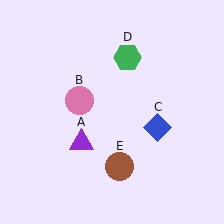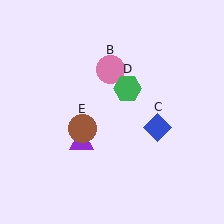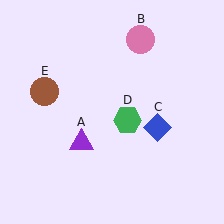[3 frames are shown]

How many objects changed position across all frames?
3 objects changed position: pink circle (object B), green hexagon (object D), brown circle (object E).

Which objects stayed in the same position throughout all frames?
Purple triangle (object A) and blue diamond (object C) remained stationary.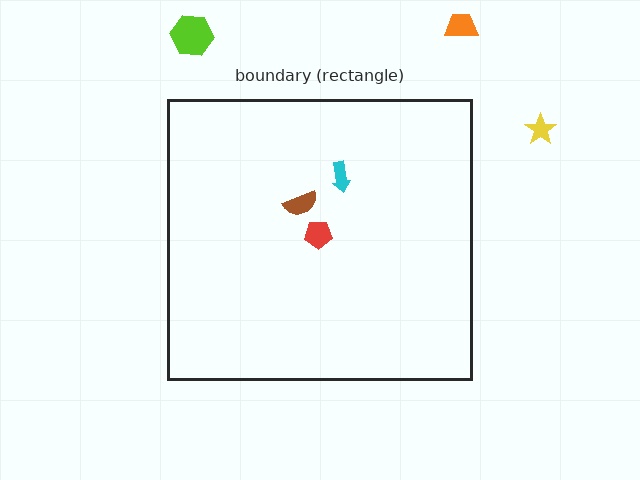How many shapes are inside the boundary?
3 inside, 3 outside.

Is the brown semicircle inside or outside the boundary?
Inside.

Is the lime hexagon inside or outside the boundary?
Outside.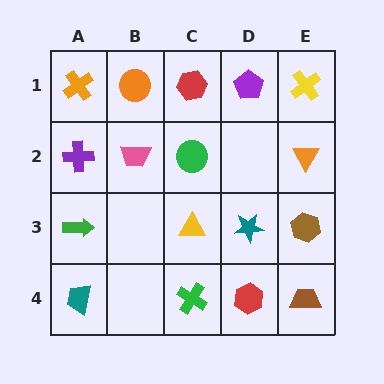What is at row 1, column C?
A red hexagon.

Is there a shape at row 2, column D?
No, that cell is empty.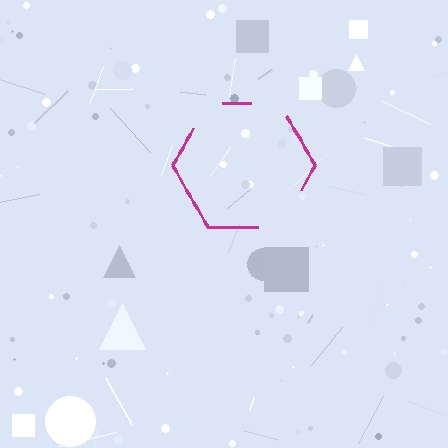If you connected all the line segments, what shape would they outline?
They would outline a hexagon.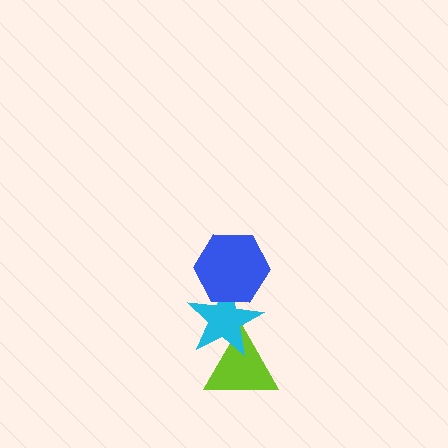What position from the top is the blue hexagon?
The blue hexagon is 1st from the top.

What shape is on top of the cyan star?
The blue hexagon is on top of the cyan star.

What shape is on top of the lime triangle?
The cyan star is on top of the lime triangle.